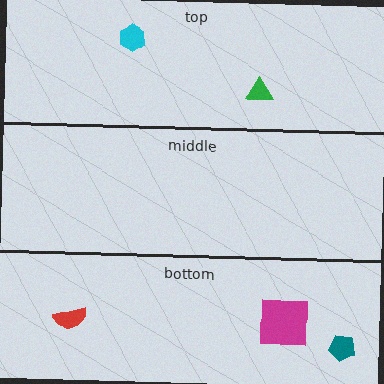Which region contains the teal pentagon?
The bottom region.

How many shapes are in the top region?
2.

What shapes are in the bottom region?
The red semicircle, the teal pentagon, the magenta square.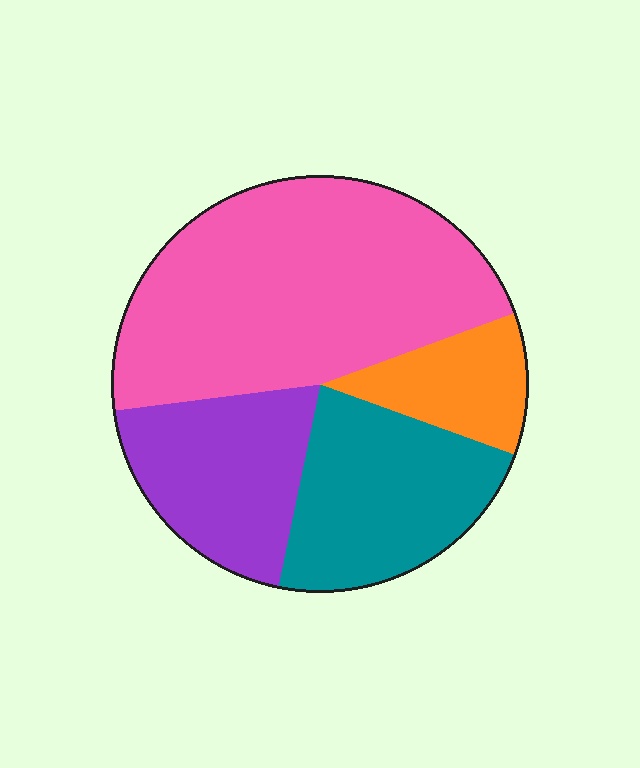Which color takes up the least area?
Orange, at roughly 10%.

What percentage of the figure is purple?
Purple covers around 20% of the figure.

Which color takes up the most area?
Pink, at roughly 45%.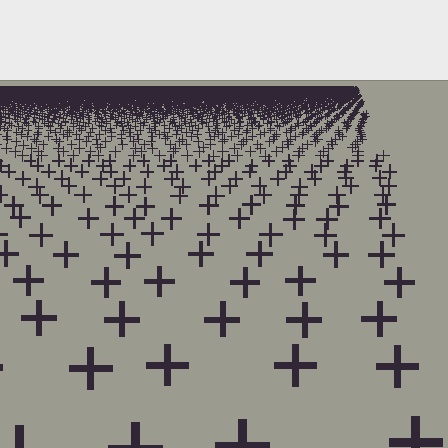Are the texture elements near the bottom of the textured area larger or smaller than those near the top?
Larger. Near the bottom, elements are closer to the viewer and appear at a bigger on-screen size.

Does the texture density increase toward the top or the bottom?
Density increases toward the top.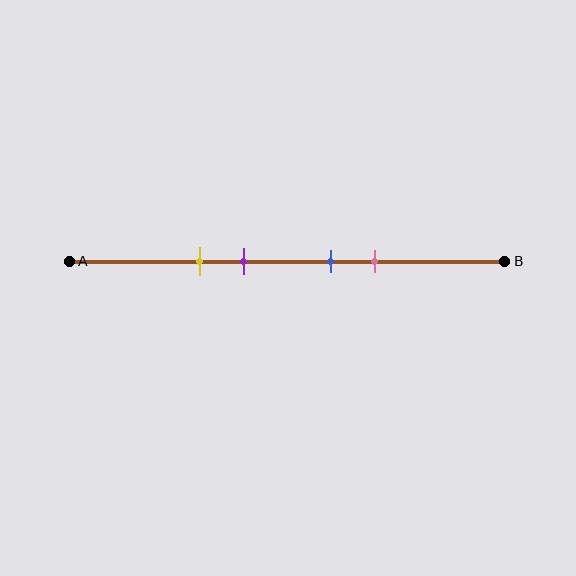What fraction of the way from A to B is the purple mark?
The purple mark is approximately 40% (0.4) of the way from A to B.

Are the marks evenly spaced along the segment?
No, the marks are not evenly spaced.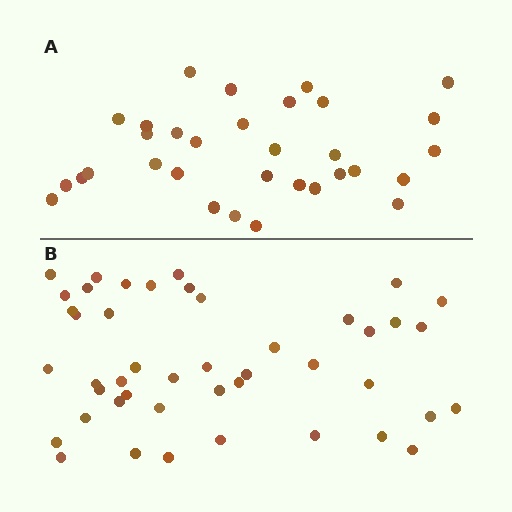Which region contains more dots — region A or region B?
Region B (the bottom region) has more dots.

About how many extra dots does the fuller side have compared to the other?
Region B has approximately 15 more dots than region A.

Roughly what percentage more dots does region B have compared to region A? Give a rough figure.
About 40% more.